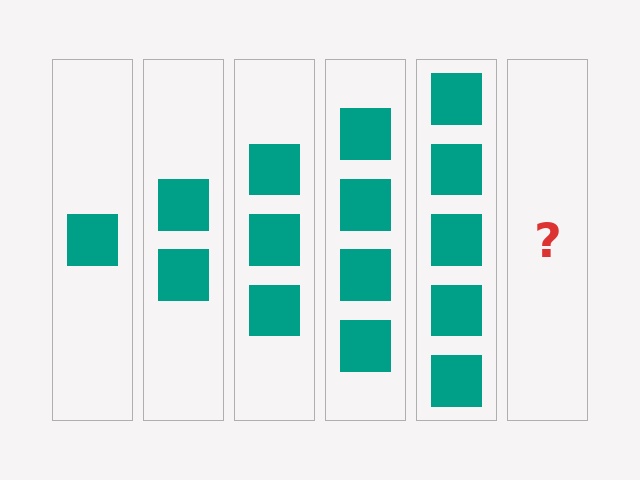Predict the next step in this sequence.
The next step is 6 squares.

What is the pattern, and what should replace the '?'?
The pattern is that each step adds one more square. The '?' should be 6 squares.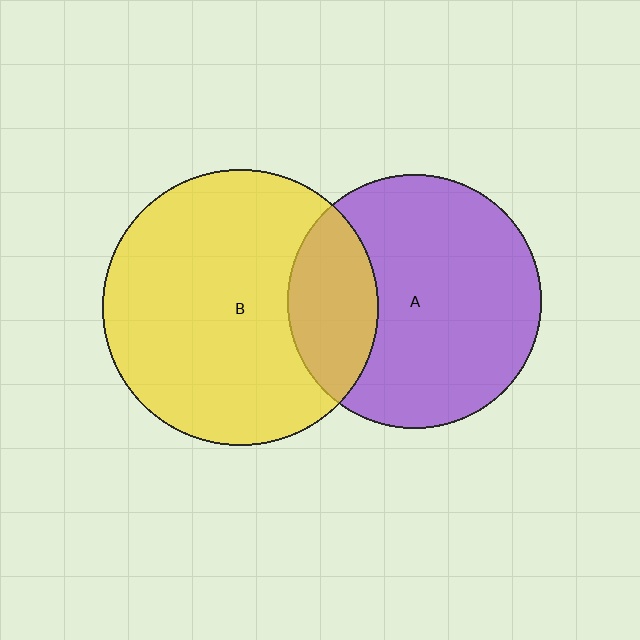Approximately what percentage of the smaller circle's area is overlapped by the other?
Approximately 25%.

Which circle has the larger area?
Circle B (yellow).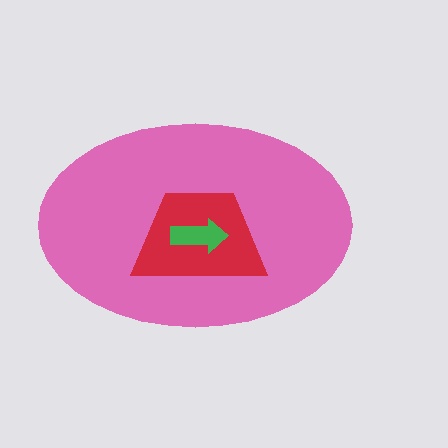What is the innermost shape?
The green arrow.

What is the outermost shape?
The pink ellipse.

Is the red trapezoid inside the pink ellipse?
Yes.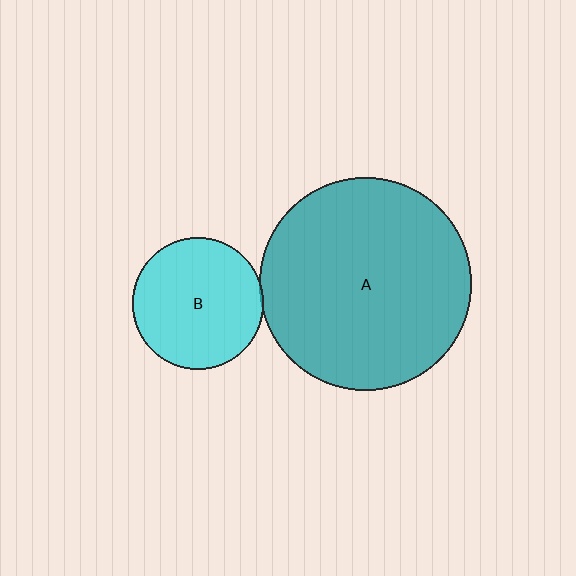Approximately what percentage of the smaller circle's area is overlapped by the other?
Approximately 5%.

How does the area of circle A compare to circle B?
Approximately 2.6 times.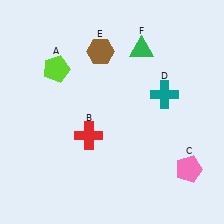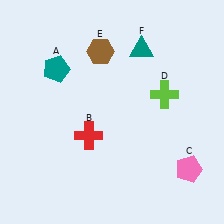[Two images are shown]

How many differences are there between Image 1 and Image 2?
There are 3 differences between the two images.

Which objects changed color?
A changed from lime to teal. D changed from teal to lime. F changed from green to teal.